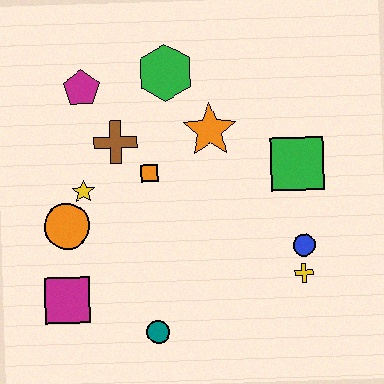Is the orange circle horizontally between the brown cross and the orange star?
No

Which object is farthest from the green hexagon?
The teal circle is farthest from the green hexagon.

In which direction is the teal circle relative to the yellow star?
The teal circle is below the yellow star.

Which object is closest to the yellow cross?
The blue circle is closest to the yellow cross.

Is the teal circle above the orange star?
No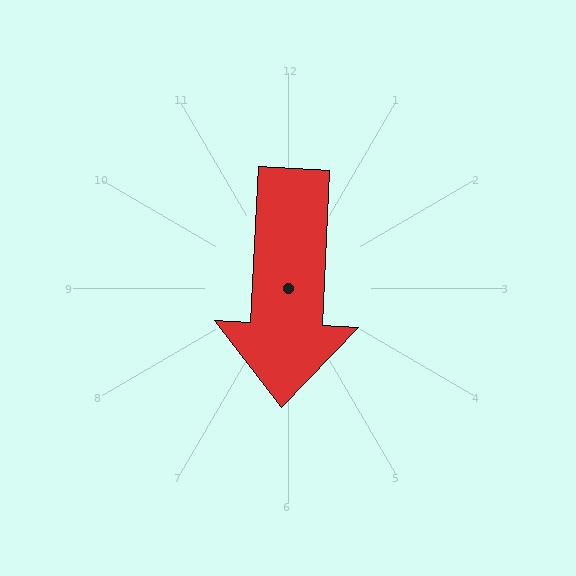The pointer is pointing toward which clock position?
Roughly 6 o'clock.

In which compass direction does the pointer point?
South.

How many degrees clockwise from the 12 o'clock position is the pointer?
Approximately 183 degrees.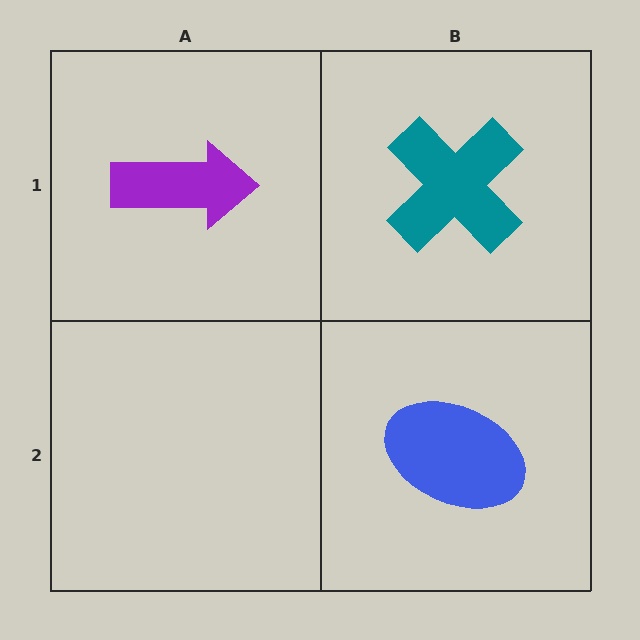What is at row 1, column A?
A purple arrow.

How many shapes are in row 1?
2 shapes.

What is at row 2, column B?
A blue ellipse.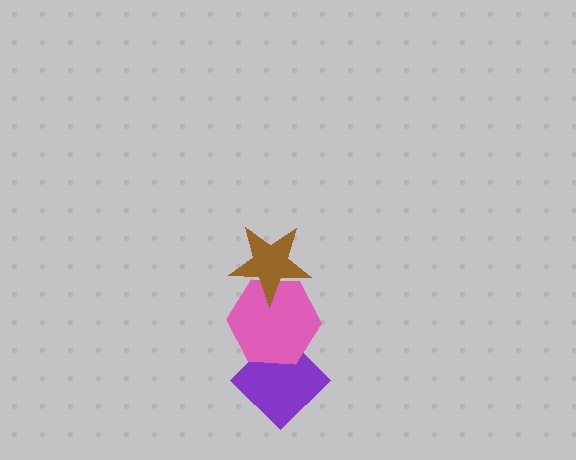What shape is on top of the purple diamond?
The pink hexagon is on top of the purple diamond.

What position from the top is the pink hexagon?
The pink hexagon is 2nd from the top.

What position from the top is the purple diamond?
The purple diamond is 3rd from the top.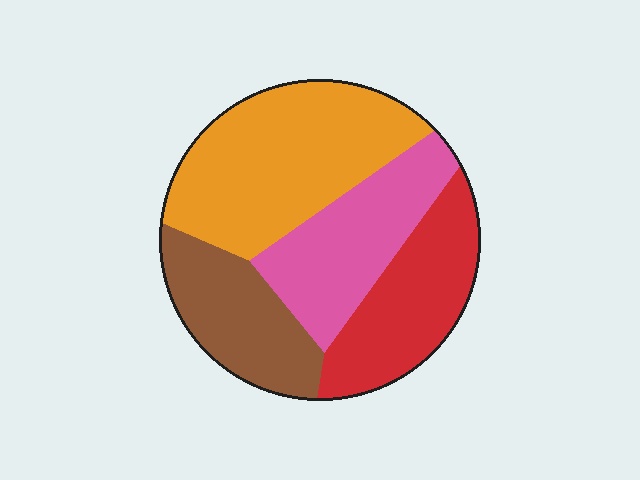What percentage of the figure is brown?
Brown covers roughly 20% of the figure.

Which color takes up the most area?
Orange, at roughly 35%.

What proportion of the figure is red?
Red takes up about one fifth (1/5) of the figure.